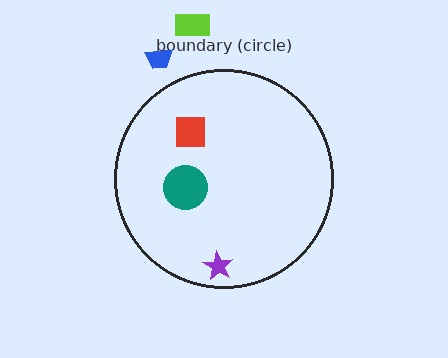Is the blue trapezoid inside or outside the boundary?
Outside.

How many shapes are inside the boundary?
3 inside, 2 outside.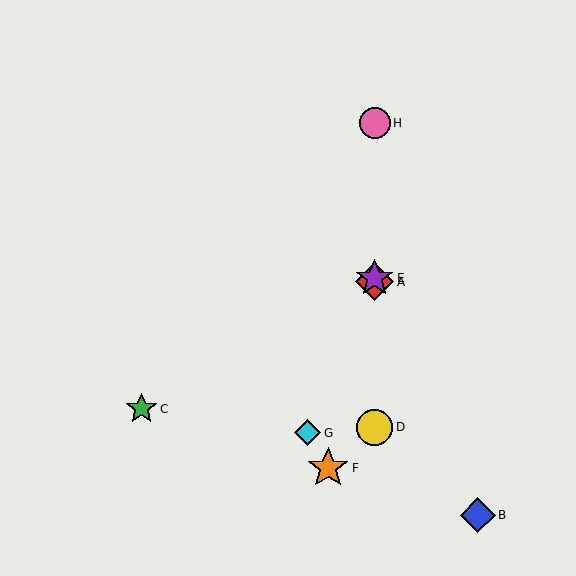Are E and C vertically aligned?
No, E is at x≈375 and C is at x≈141.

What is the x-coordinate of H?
Object H is at x≈375.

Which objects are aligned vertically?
Objects A, D, E, H are aligned vertically.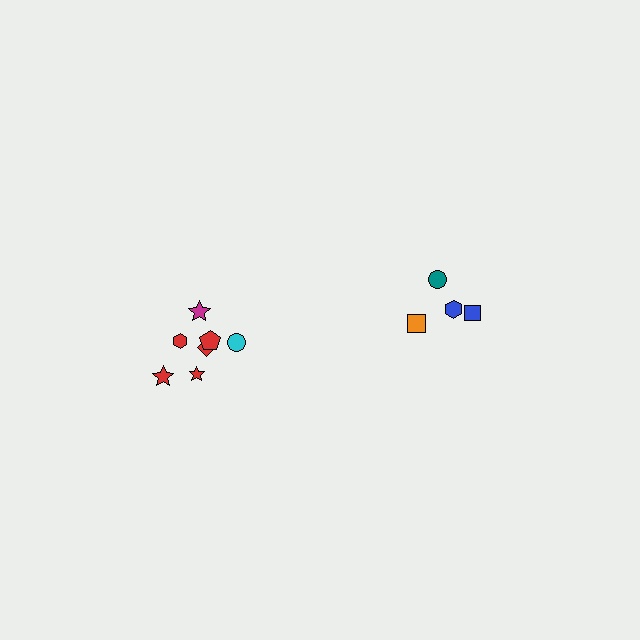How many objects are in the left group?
There are 7 objects.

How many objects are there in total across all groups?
There are 11 objects.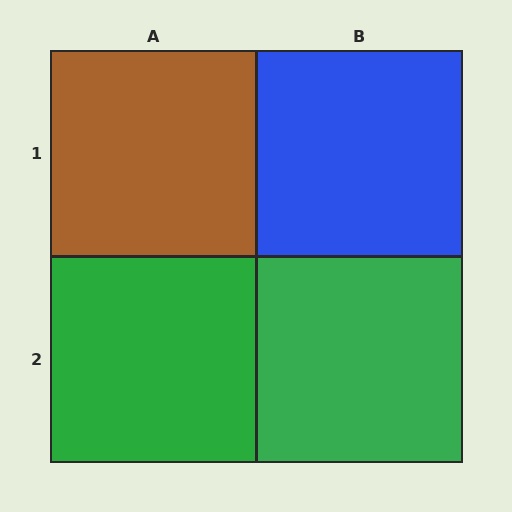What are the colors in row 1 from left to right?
Brown, blue.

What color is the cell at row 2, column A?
Green.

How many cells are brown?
1 cell is brown.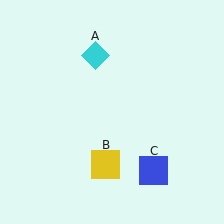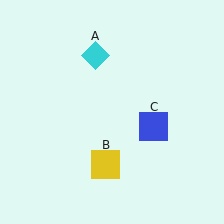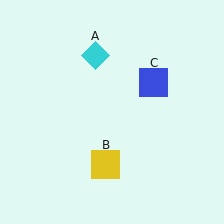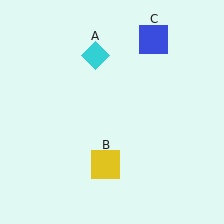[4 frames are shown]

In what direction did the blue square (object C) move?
The blue square (object C) moved up.